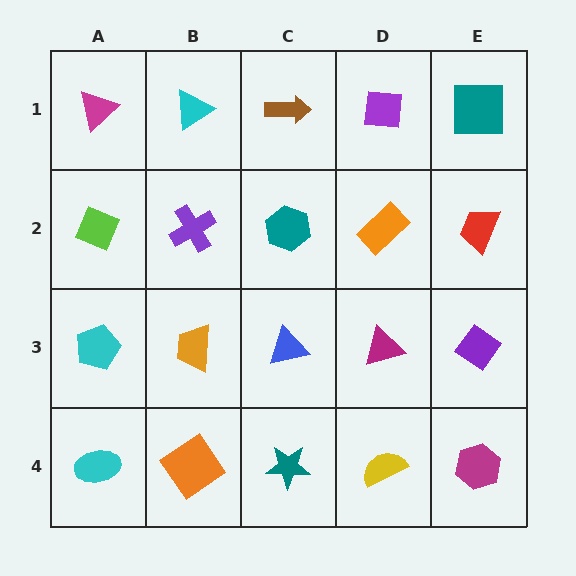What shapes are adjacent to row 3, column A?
A lime diamond (row 2, column A), a cyan ellipse (row 4, column A), an orange trapezoid (row 3, column B).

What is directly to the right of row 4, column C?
A yellow semicircle.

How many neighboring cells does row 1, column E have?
2.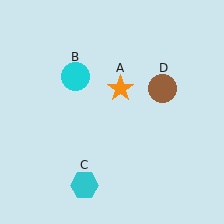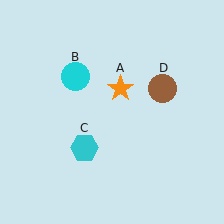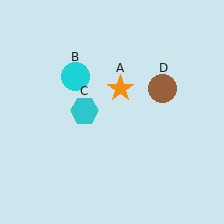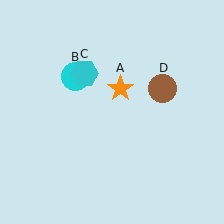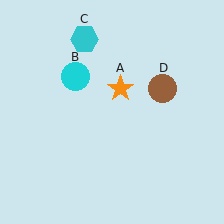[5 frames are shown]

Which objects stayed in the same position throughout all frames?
Orange star (object A) and cyan circle (object B) and brown circle (object D) remained stationary.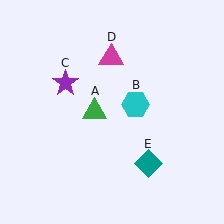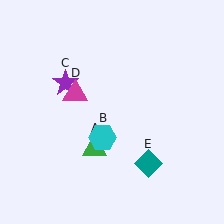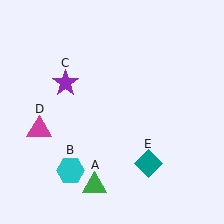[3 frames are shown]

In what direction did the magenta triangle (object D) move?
The magenta triangle (object D) moved down and to the left.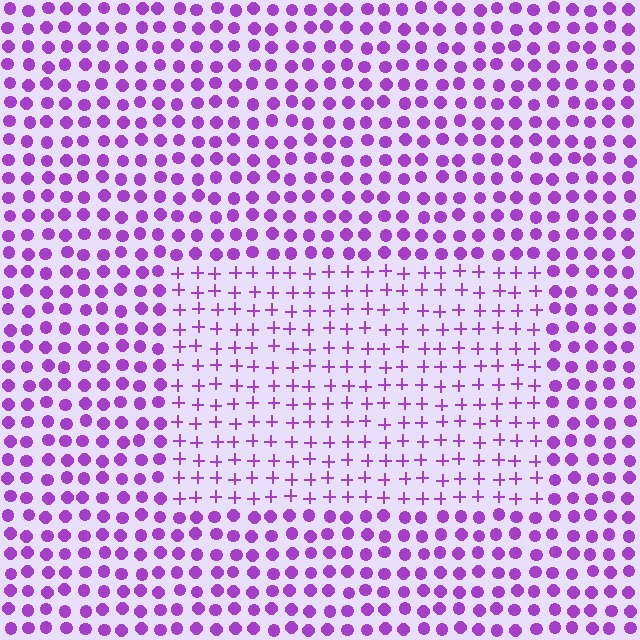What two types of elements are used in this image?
The image uses plus signs inside the rectangle region and circles outside it.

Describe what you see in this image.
The image is filled with small purple elements arranged in a uniform grid. A rectangle-shaped region contains plus signs, while the surrounding area contains circles. The boundary is defined purely by the change in element shape.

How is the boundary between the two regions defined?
The boundary is defined by a change in element shape: plus signs inside vs. circles outside. All elements share the same color and spacing.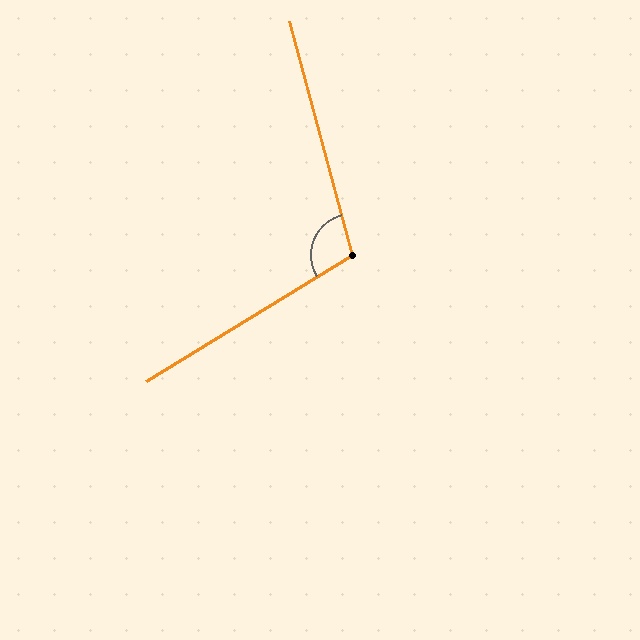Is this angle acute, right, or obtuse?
It is obtuse.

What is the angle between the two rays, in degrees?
Approximately 106 degrees.